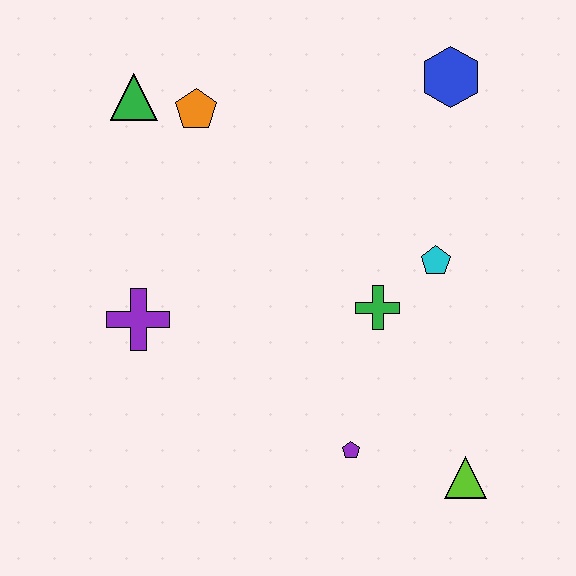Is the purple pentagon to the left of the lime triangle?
Yes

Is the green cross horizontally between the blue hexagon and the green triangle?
Yes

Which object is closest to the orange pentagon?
The green triangle is closest to the orange pentagon.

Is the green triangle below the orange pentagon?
No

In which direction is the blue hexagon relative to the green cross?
The blue hexagon is above the green cross.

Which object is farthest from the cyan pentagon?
The green triangle is farthest from the cyan pentagon.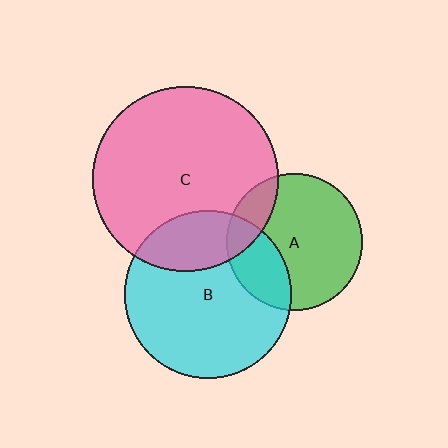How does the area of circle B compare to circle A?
Approximately 1.5 times.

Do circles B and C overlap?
Yes.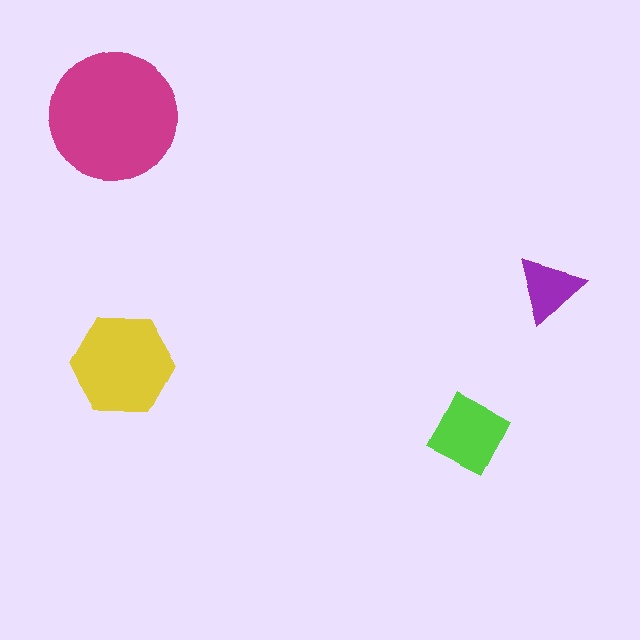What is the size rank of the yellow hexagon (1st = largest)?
2nd.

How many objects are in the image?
There are 4 objects in the image.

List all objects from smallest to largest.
The purple triangle, the lime diamond, the yellow hexagon, the magenta circle.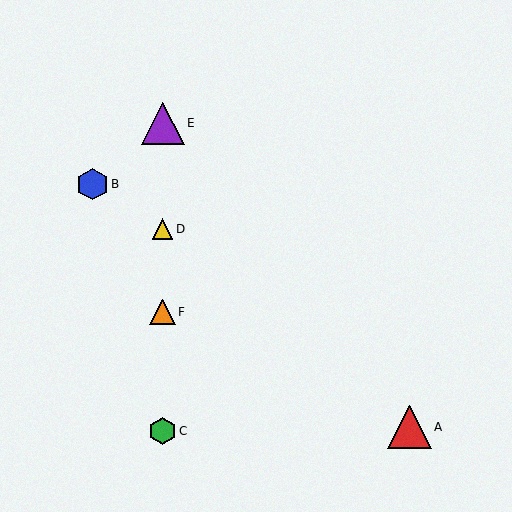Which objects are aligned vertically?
Objects C, D, E, F are aligned vertically.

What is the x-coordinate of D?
Object D is at x≈163.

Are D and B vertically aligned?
No, D is at x≈163 and B is at x≈93.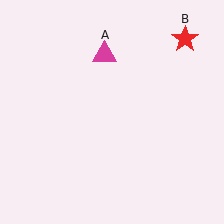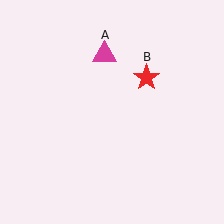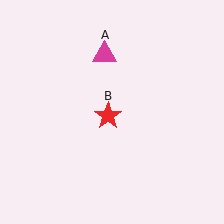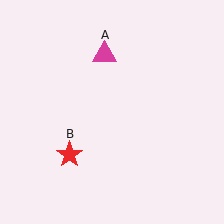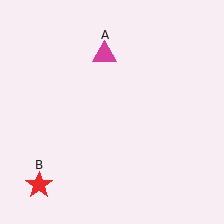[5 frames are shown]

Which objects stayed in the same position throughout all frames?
Magenta triangle (object A) remained stationary.